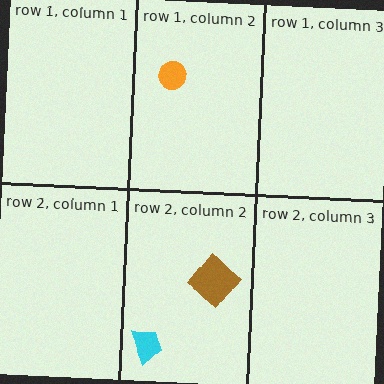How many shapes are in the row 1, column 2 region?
1.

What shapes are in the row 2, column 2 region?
The cyan trapezoid, the brown diamond.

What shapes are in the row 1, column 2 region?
The orange circle.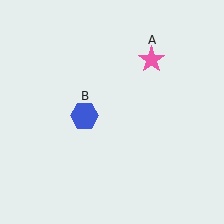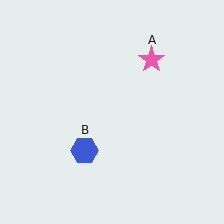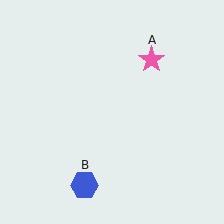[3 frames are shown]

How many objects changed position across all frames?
1 object changed position: blue hexagon (object B).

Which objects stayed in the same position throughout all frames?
Pink star (object A) remained stationary.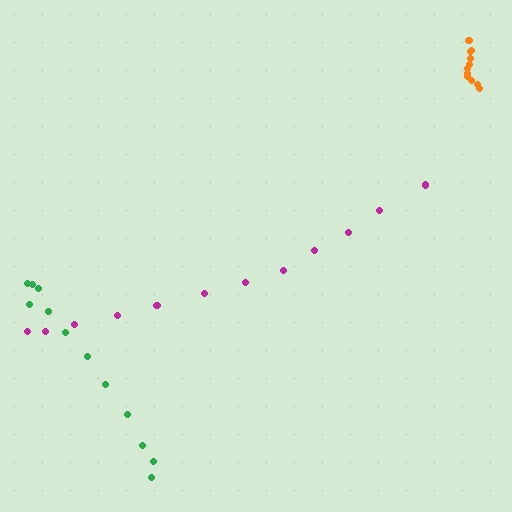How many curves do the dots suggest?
There are 3 distinct paths.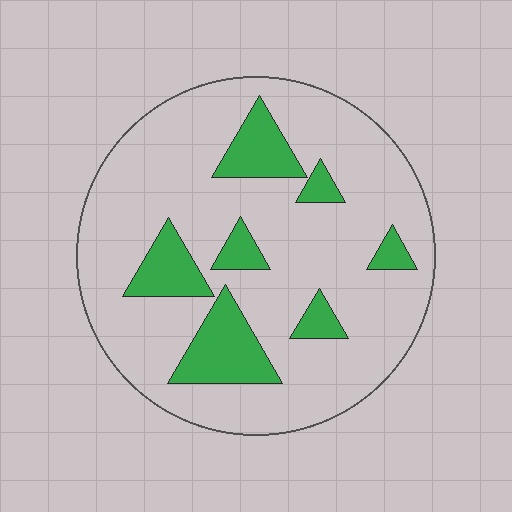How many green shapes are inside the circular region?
7.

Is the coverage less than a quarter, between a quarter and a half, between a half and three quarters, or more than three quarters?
Less than a quarter.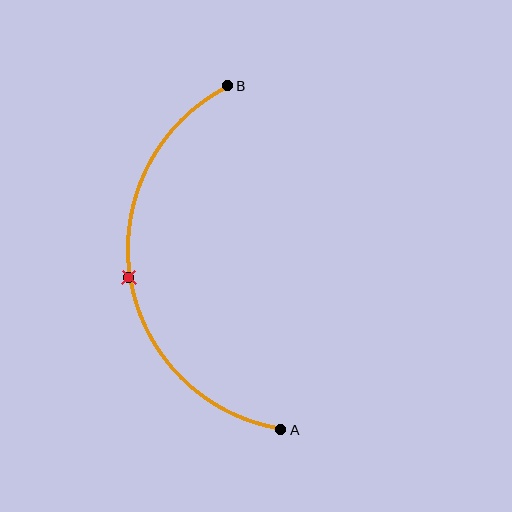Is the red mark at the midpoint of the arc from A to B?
Yes. The red mark lies on the arc at equal arc-length from both A and B — it is the arc midpoint.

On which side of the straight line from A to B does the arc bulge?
The arc bulges to the left of the straight line connecting A and B.